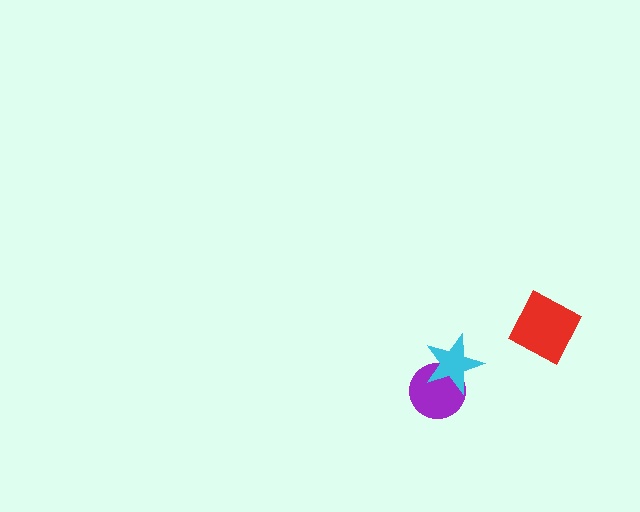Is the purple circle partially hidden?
Yes, it is partially covered by another shape.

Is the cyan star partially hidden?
No, no other shape covers it.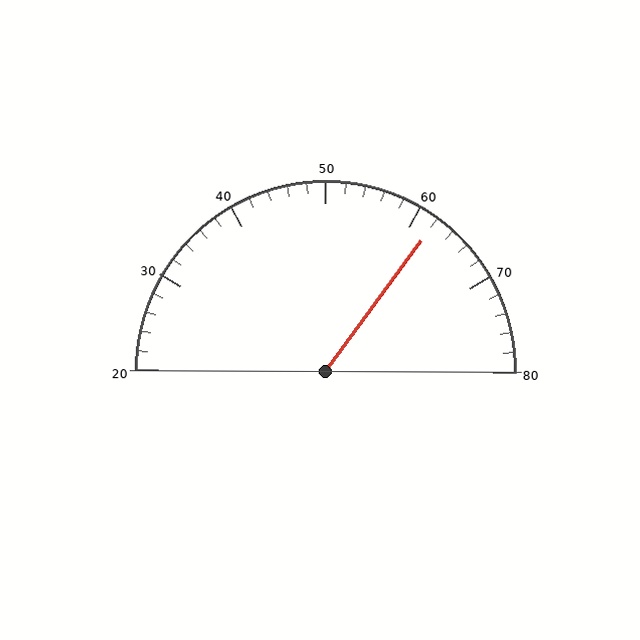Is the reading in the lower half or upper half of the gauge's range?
The reading is in the upper half of the range (20 to 80).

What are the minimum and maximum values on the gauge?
The gauge ranges from 20 to 80.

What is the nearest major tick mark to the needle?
The nearest major tick mark is 60.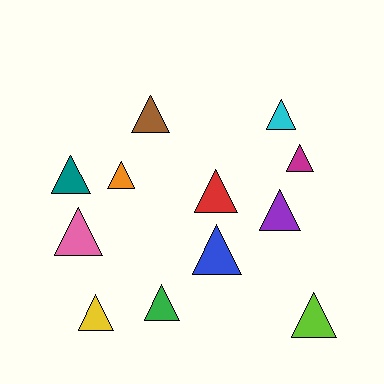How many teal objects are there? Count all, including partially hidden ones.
There is 1 teal object.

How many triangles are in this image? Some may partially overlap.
There are 12 triangles.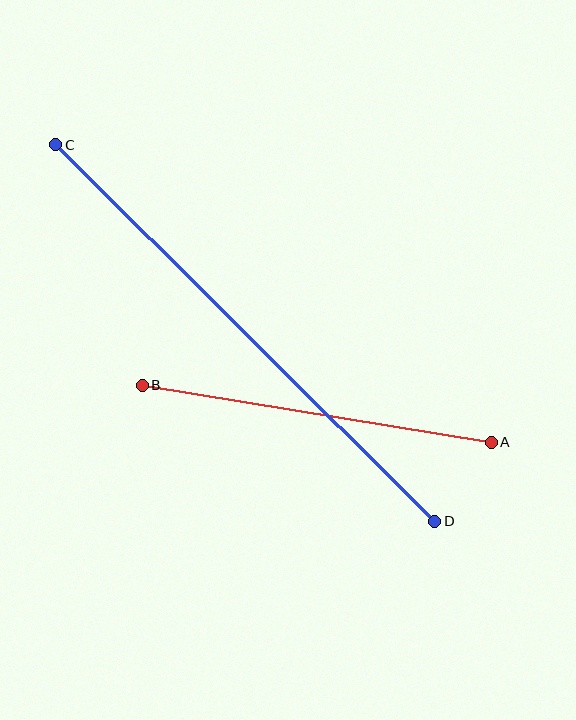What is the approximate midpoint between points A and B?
The midpoint is at approximately (317, 414) pixels.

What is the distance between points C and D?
The distance is approximately 534 pixels.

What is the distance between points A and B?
The distance is approximately 353 pixels.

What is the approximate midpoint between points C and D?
The midpoint is at approximately (245, 333) pixels.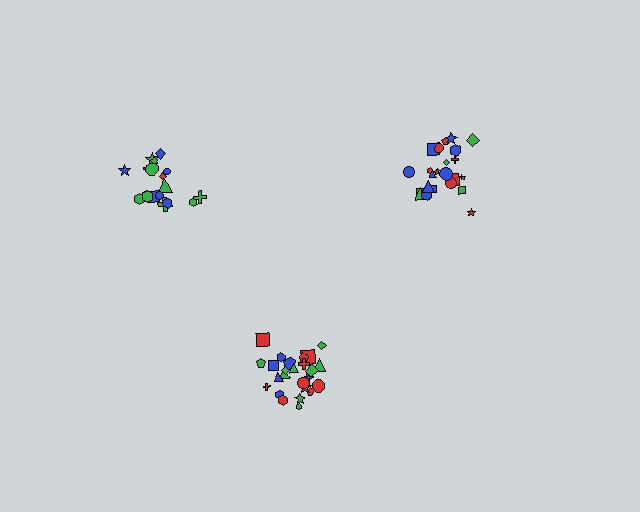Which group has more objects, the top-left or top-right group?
The top-right group.